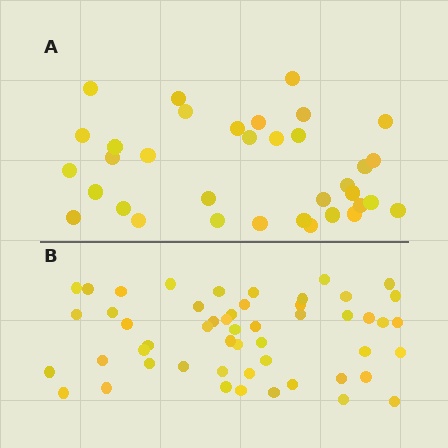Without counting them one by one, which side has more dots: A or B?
Region B (the bottom region) has more dots.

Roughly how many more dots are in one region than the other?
Region B has approximately 15 more dots than region A.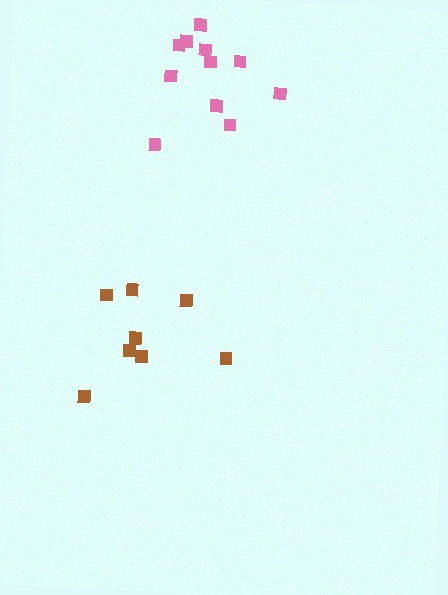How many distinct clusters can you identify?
There are 2 distinct clusters.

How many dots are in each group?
Group 1: 8 dots, Group 2: 11 dots (19 total).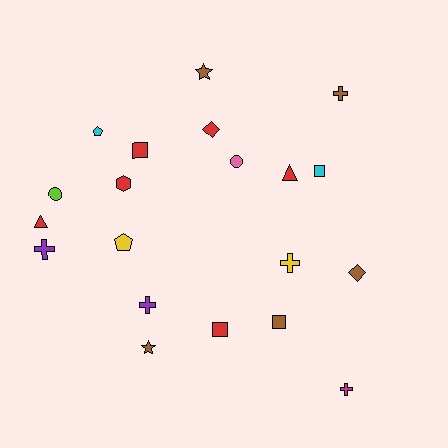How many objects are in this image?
There are 20 objects.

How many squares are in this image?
There are 4 squares.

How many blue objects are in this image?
There are no blue objects.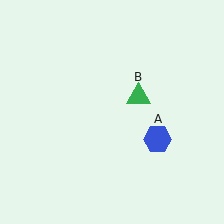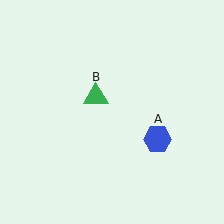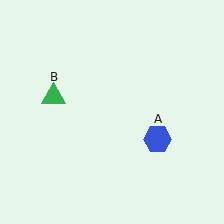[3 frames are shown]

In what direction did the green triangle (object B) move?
The green triangle (object B) moved left.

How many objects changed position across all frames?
1 object changed position: green triangle (object B).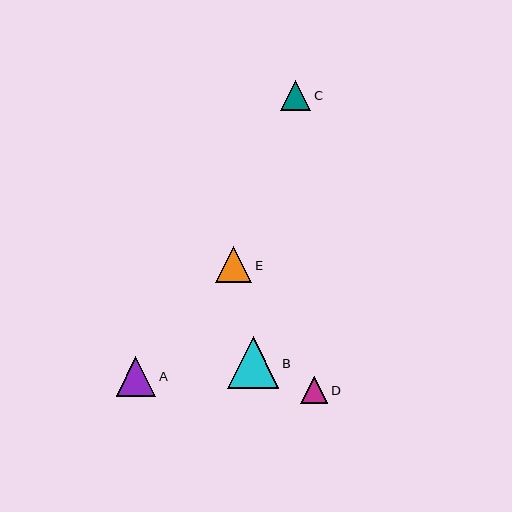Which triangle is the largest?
Triangle B is the largest with a size of approximately 51 pixels.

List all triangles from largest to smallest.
From largest to smallest: B, A, E, C, D.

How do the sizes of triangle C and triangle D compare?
Triangle C and triangle D are approximately the same size.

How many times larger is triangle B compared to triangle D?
Triangle B is approximately 1.8 times the size of triangle D.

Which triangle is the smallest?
Triangle D is the smallest with a size of approximately 28 pixels.